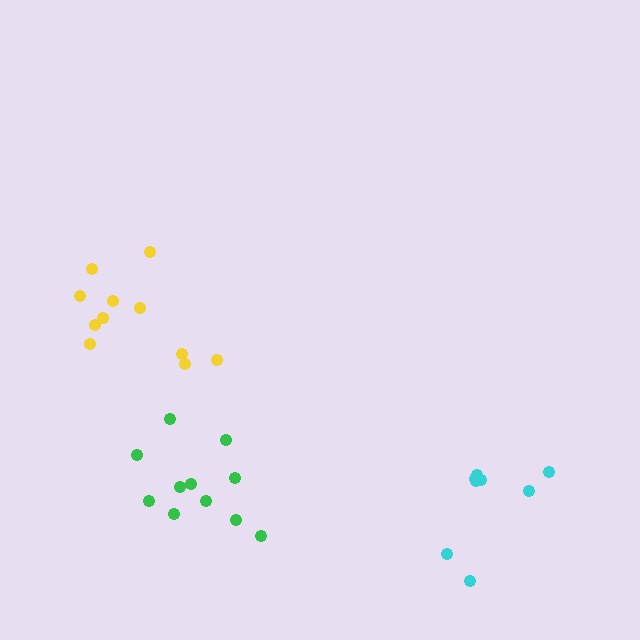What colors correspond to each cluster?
The clusters are colored: green, yellow, cyan.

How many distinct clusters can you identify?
There are 3 distinct clusters.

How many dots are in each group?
Group 1: 11 dots, Group 2: 11 dots, Group 3: 8 dots (30 total).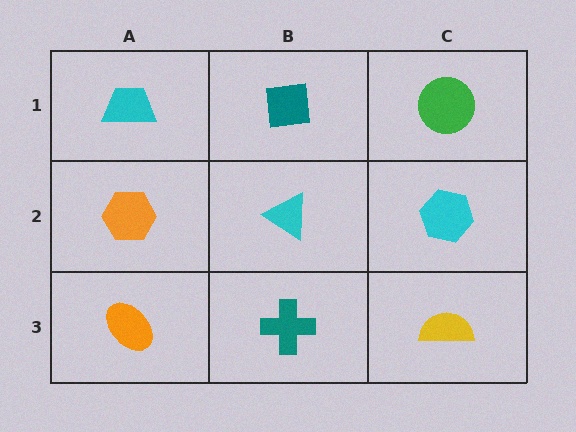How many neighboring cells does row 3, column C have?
2.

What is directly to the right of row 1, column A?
A teal square.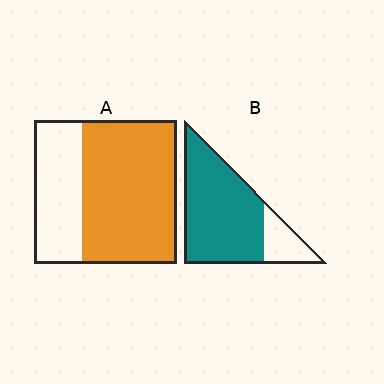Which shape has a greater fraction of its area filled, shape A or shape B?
Shape B.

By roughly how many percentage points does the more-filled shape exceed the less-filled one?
By roughly 15 percentage points (B over A).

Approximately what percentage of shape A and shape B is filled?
A is approximately 65% and B is approximately 80%.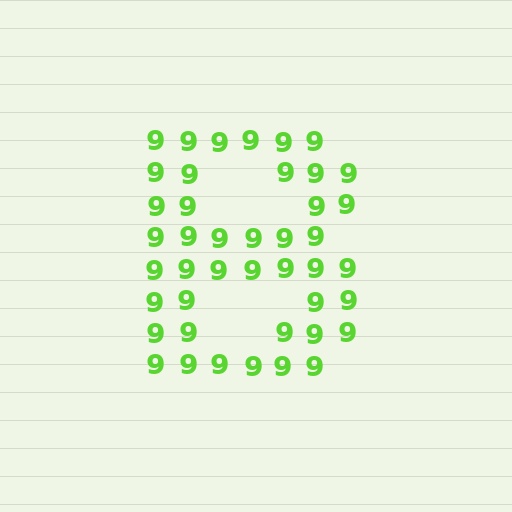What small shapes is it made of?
It is made of small digit 9's.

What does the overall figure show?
The overall figure shows the letter B.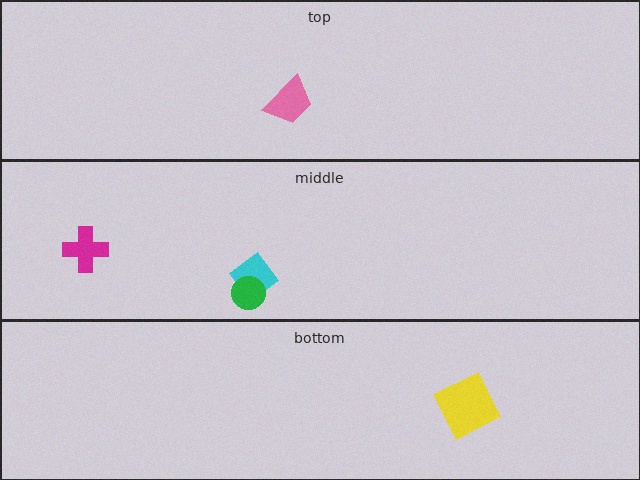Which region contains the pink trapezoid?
The top region.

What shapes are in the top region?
The pink trapezoid.